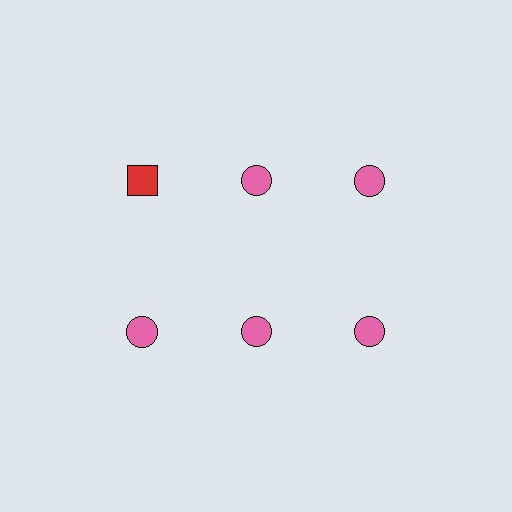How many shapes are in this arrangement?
There are 6 shapes arranged in a grid pattern.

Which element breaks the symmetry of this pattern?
The red square in the top row, leftmost column breaks the symmetry. All other shapes are pink circles.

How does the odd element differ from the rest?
It differs in both color (red instead of pink) and shape (square instead of circle).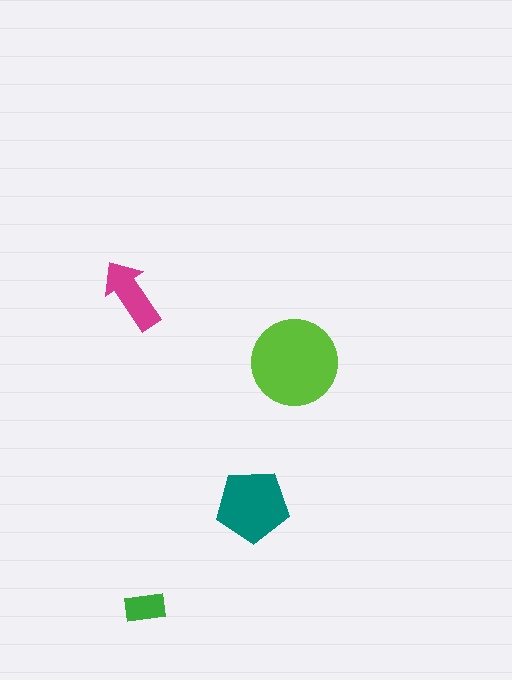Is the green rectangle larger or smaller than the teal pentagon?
Smaller.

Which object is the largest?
The lime circle.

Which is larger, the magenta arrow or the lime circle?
The lime circle.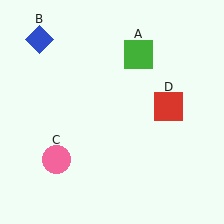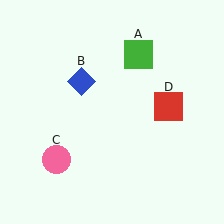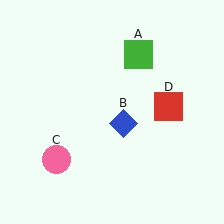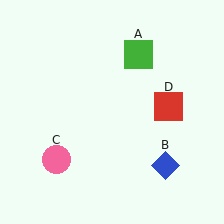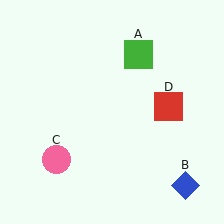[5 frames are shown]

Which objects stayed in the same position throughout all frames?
Green square (object A) and pink circle (object C) and red square (object D) remained stationary.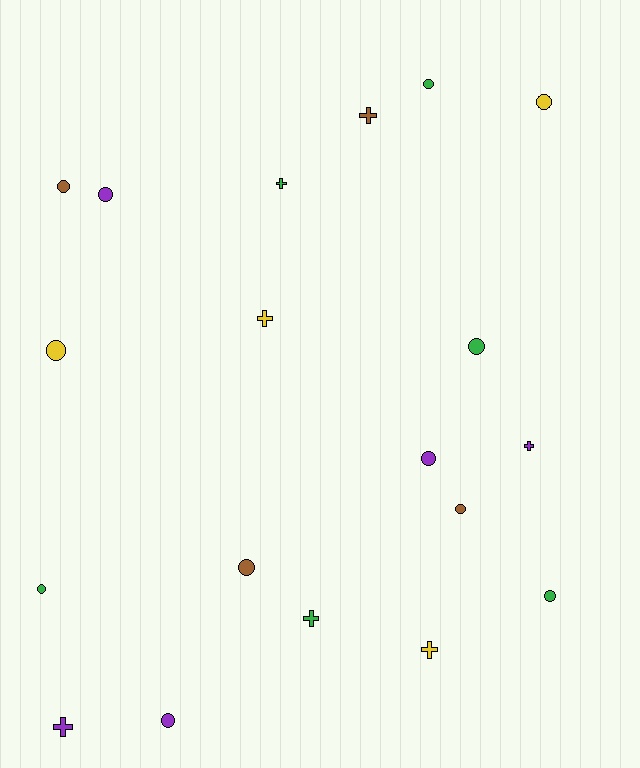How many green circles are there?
There are 4 green circles.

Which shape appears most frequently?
Circle, with 12 objects.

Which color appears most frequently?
Green, with 6 objects.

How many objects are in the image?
There are 19 objects.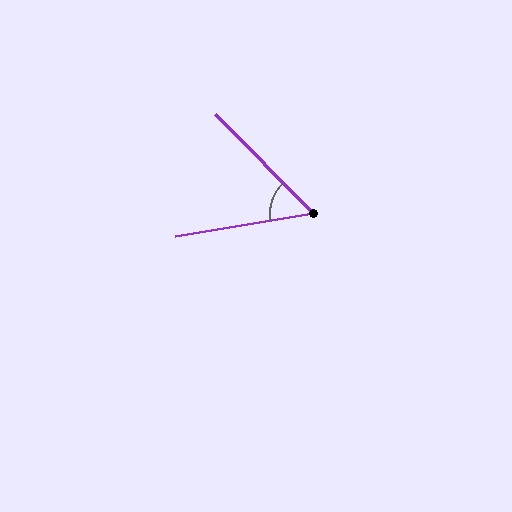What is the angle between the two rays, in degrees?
Approximately 55 degrees.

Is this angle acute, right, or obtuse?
It is acute.